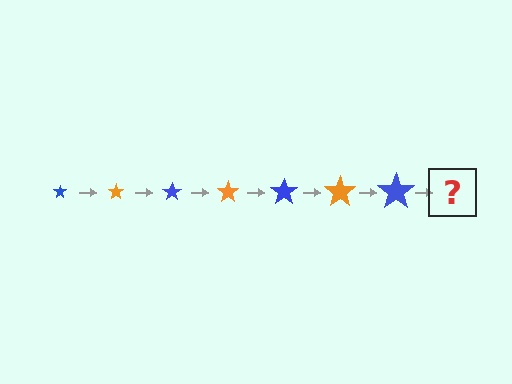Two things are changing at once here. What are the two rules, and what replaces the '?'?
The two rules are that the star grows larger each step and the color cycles through blue and orange. The '?' should be an orange star, larger than the previous one.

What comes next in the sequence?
The next element should be an orange star, larger than the previous one.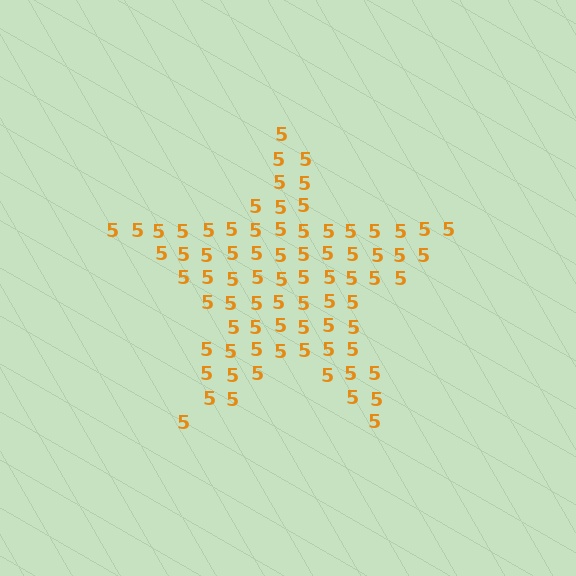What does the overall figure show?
The overall figure shows a star.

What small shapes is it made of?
It is made of small digit 5's.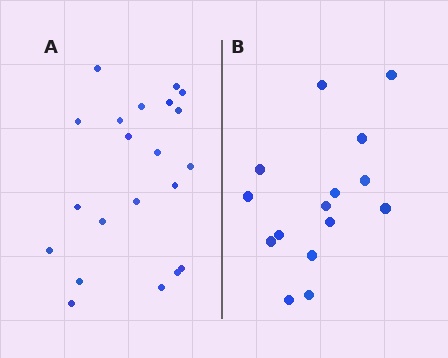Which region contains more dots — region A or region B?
Region A (the left region) has more dots.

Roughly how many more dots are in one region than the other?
Region A has about 6 more dots than region B.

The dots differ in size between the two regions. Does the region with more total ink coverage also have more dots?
No. Region B has more total ink coverage because its dots are larger, but region A actually contains more individual dots. Total area can be misleading — the number of items is what matters here.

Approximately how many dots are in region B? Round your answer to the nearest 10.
About 20 dots. (The exact count is 15, which rounds to 20.)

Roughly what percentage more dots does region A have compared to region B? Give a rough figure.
About 40% more.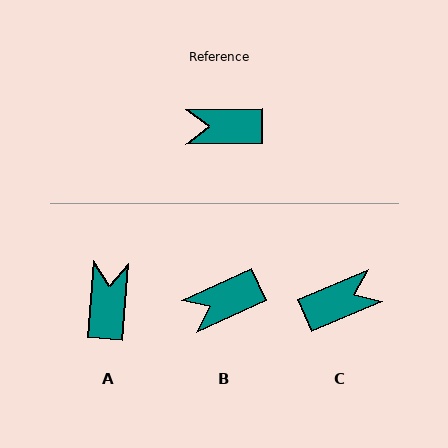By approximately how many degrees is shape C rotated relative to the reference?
Approximately 158 degrees clockwise.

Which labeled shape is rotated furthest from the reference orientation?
C, about 158 degrees away.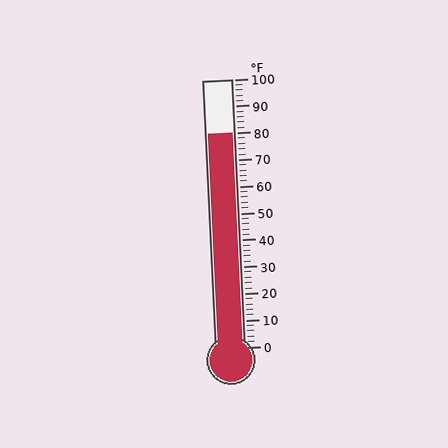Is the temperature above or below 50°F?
The temperature is above 50°F.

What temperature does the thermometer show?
The thermometer shows approximately 80°F.